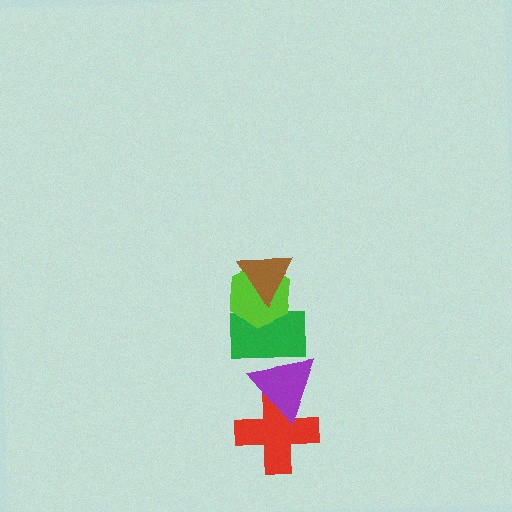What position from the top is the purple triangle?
The purple triangle is 4th from the top.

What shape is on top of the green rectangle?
The lime hexagon is on top of the green rectangle.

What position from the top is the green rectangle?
The green rectangle is 3rd from the top.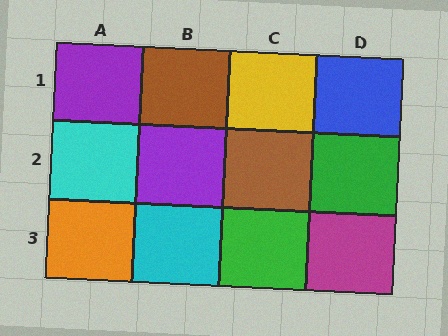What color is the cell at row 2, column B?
Purple.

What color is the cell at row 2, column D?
Green.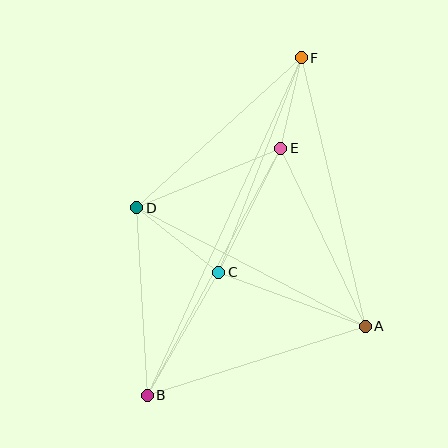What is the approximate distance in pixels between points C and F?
The distance between C and F is approximately 230 pixels.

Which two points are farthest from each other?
Points B and F are farthest from each other.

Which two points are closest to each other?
Points E and F are closest to each other.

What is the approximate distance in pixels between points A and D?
The distance between A and D is approximately 257 pixels.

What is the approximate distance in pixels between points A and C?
The distance between A and C is approximately 156 pixels.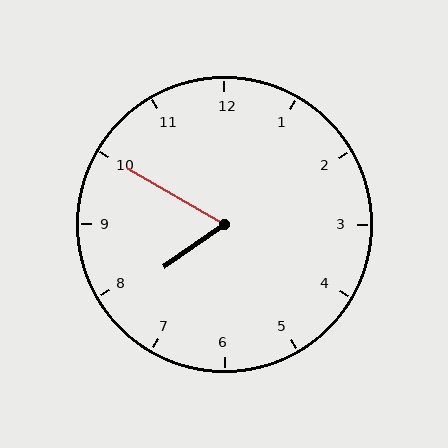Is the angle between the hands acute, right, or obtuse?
It is acute.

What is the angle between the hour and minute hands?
Approximately 65 degrees.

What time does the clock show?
7:50.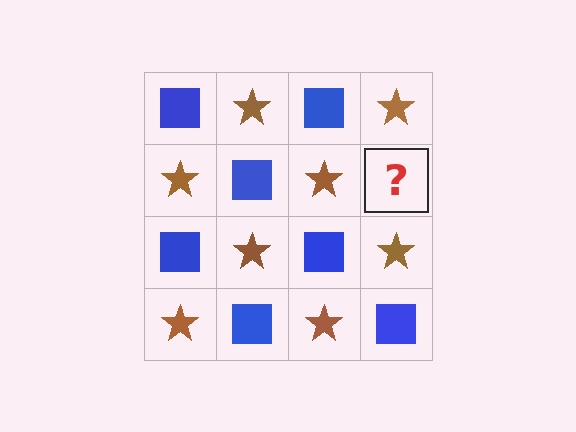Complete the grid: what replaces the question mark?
The question mark should be replaced with a blue square.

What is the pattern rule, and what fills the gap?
The rule is that it alternates blue square and brown star in a checkerboard pattern. The gap should be filled with a blue square.